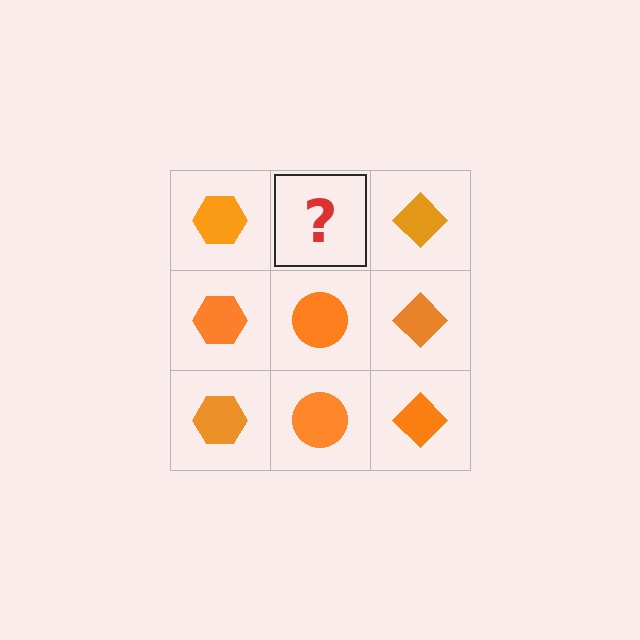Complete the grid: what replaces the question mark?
The question mark should be replaced with an orange circle.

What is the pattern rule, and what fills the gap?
The rule is that each column has a consistent shape. The gap should be filled with an orange circle.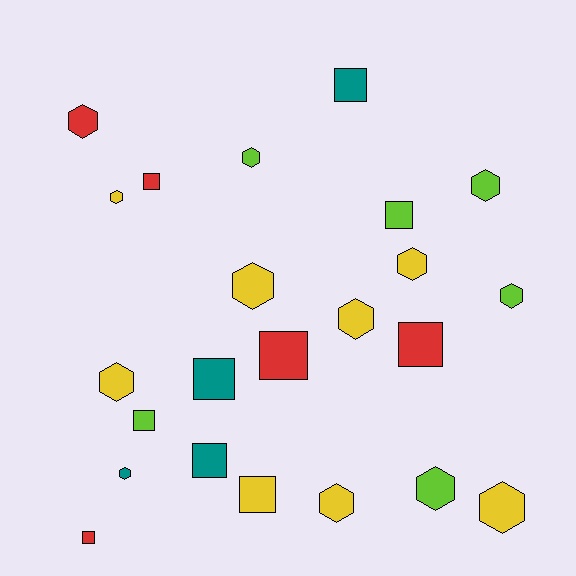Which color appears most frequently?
Yellow, with 8 objects.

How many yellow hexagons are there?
There are 7 yellow hexagons.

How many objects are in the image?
There are 23 objects.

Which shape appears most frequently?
Hexagon, with 13 objects.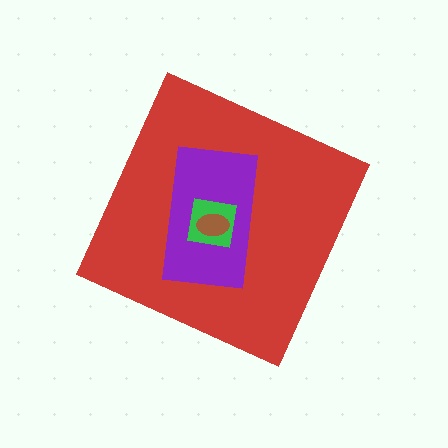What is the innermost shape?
The brown ellipse.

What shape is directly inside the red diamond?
The purple rectangle.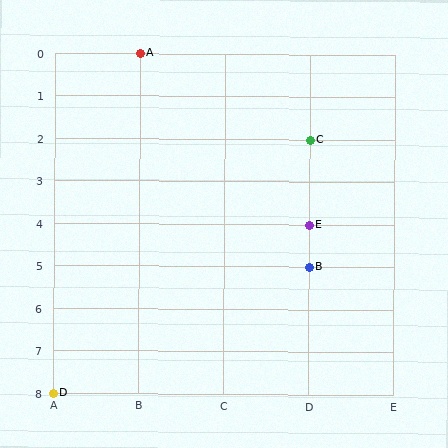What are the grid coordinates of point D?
Point D is at grid coordinates (A, 8).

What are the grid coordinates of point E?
Point E is at grid coordinates (D, 4).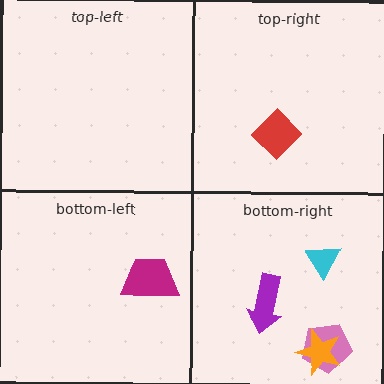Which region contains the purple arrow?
The bottom-right region.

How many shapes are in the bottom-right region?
4.